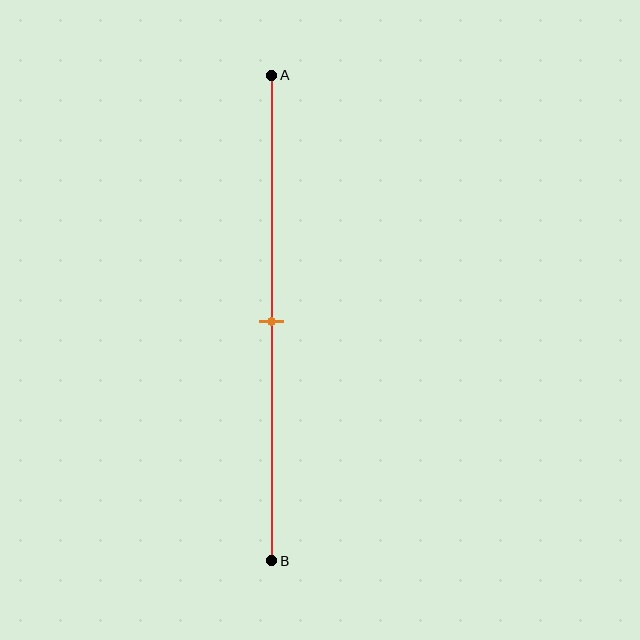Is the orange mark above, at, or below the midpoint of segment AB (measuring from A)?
The orange mark is approximately at the midpoint of segment AB.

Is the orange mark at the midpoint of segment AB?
Yes, the mark is approximately at the midpoint.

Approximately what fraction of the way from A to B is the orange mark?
The orange mark is approximately 50% of the way from A to B.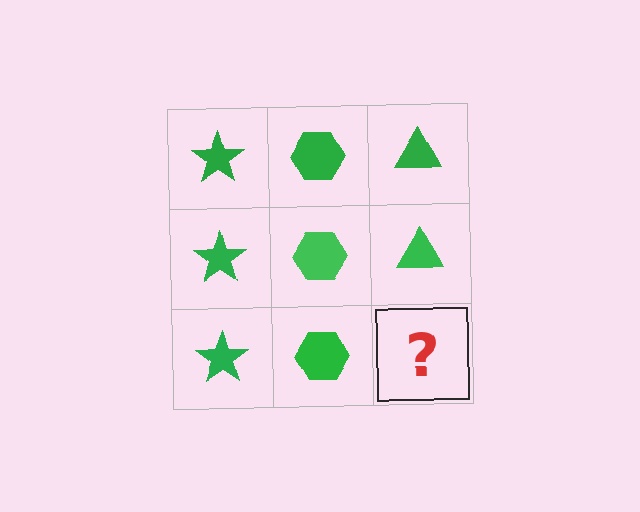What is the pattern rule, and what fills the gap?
The rule is that each column has a consistent shape. The gap should be filled with a green triangle.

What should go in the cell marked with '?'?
The missing cell should contain a green triangle.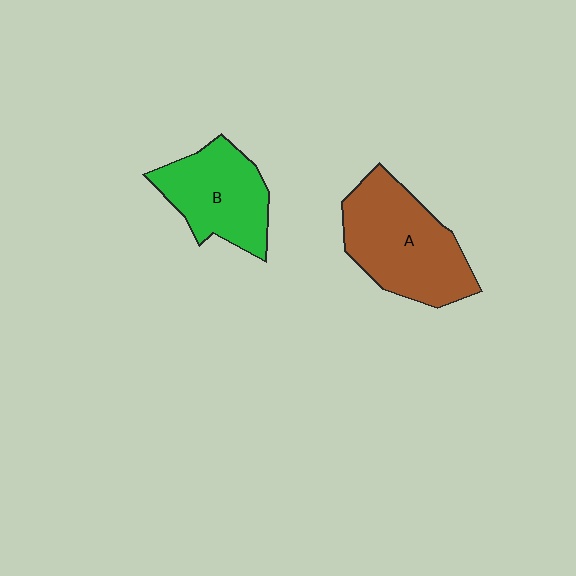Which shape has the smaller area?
Shape B (green).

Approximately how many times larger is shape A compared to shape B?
Approximately 1.3 times.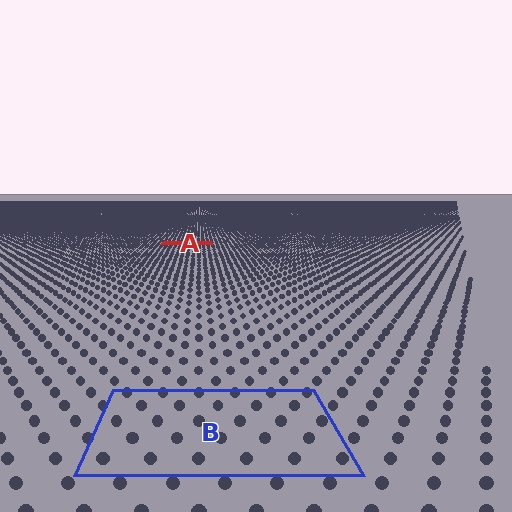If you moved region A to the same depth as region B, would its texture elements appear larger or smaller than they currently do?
They would appear larger. At a closer depth, the same texture elements are projected at a bigger on-screen size.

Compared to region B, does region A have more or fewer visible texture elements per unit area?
Region A has more texture elements per unit area — they are packed more densely because it is farther away.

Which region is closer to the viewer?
Region B is closer. The texture elements there are larger and more spread out.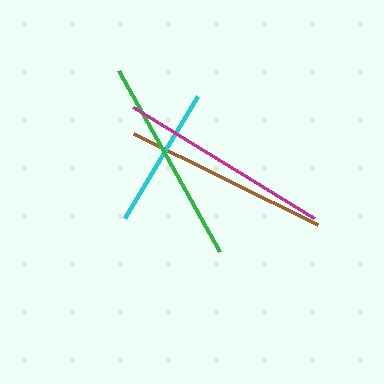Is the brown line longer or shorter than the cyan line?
The brown line is longer than the cyan line.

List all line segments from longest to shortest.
From longest to shortest: magenta, green, brown, cyan.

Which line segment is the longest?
The magenta line is the longest at approximately 212 pixels.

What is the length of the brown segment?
The brown segment is approximately 205 pixels long.